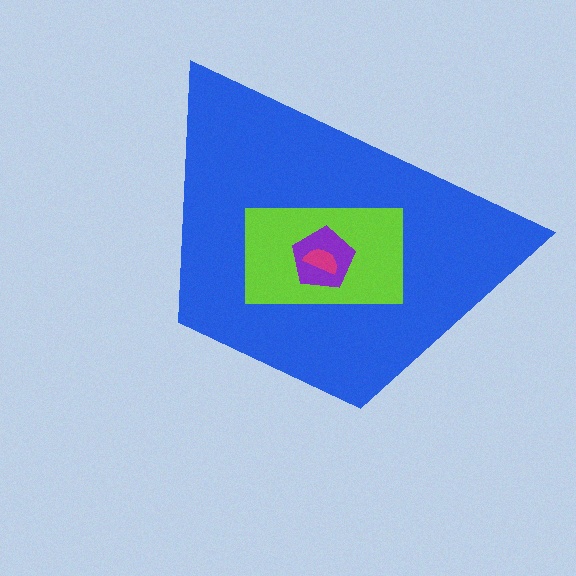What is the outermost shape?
The blue trapezoid.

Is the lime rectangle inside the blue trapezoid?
Yes.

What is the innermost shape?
The magenta semicircle.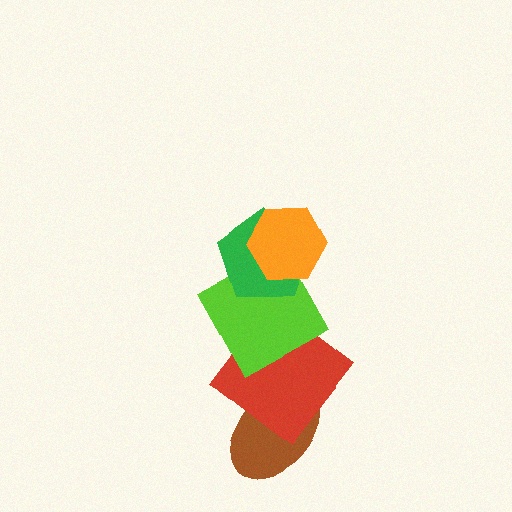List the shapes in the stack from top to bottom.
From top to bottom: the orange hexagon, the green pentagon, the lime square, the red diamond, the brown ellipse.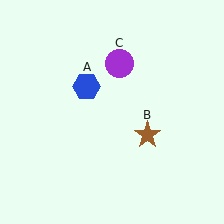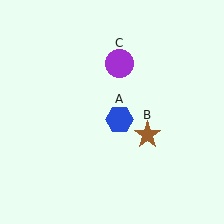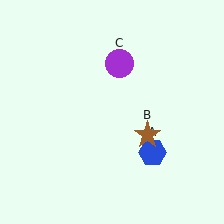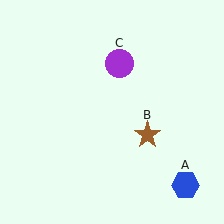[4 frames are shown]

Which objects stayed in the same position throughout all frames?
Brown star (object B) and purple circle (object C) remained stationary.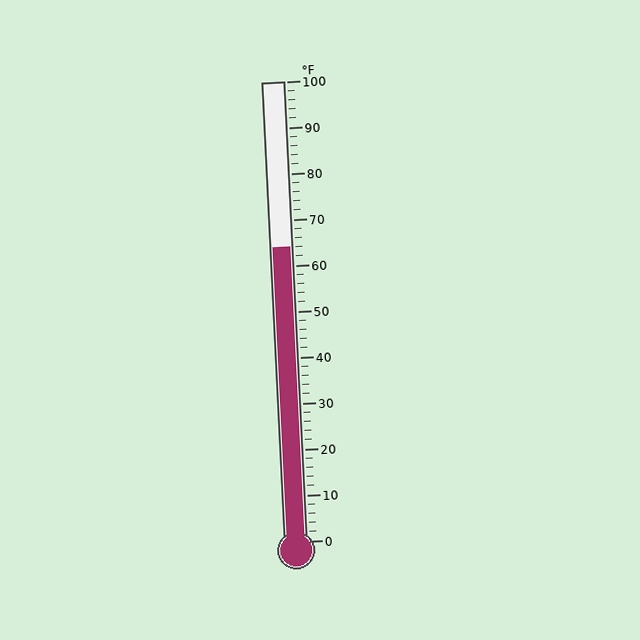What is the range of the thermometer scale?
The thermometer scale ranges from 0°F to 100°F.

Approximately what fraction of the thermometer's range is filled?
The thermometer is filled to approximately 65% of its range.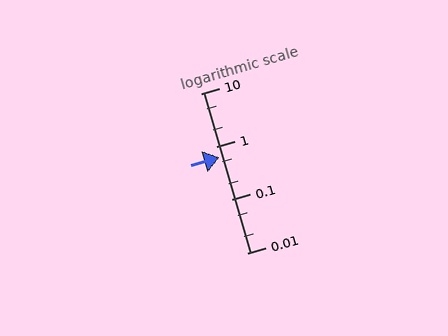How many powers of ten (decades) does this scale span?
The scale spans 3 decades, from 0.01 to 10.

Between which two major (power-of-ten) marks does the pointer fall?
The pointer is between 0.1 and 1.